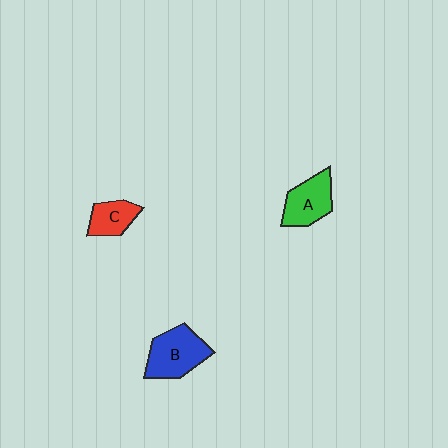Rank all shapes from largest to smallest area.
From largest to smallest: B (blue), A (green), C (red).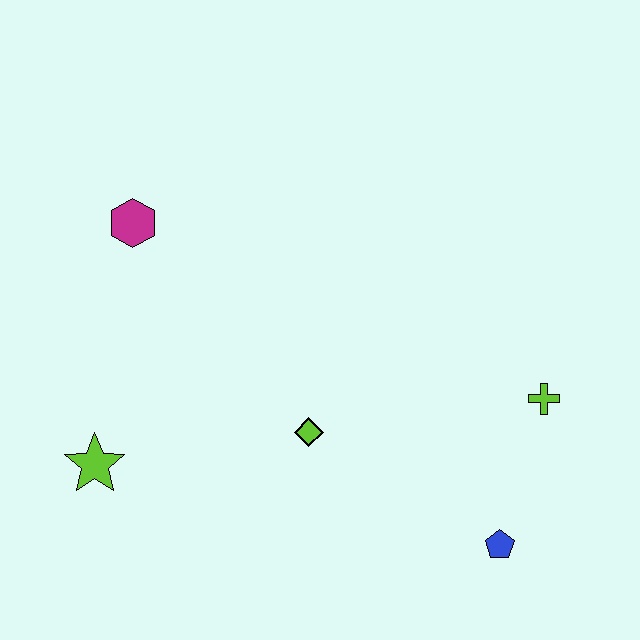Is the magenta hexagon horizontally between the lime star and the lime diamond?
Yes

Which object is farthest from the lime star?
The lime cross is farthest from the lime star.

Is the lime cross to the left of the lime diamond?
No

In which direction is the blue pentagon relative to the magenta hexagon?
The blue pentagon is to the right of the magenta hexagon.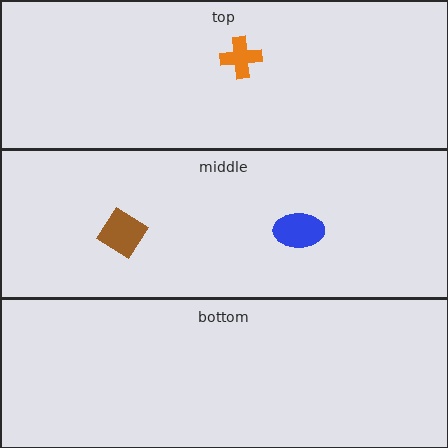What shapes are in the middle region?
The brown diamond, the blue ellipse.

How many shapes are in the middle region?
2.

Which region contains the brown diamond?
The middle region.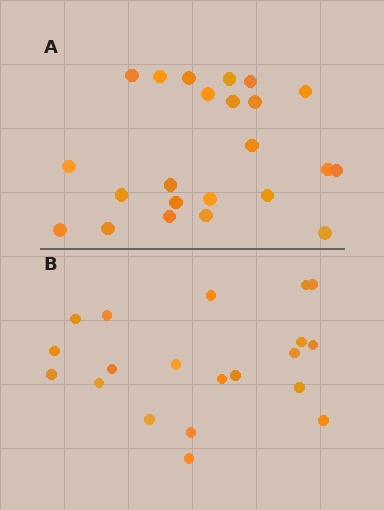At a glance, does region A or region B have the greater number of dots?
Region A (the top region) has more dots.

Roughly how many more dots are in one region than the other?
Region A has just a few more — roughly 2 or 3 more dots than region B.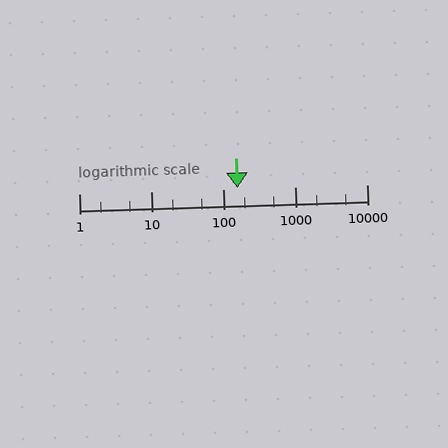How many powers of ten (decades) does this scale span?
The scale spans 4 decades, from 1 to 10000.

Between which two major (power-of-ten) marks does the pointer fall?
The pointer is between 100 and 1000.